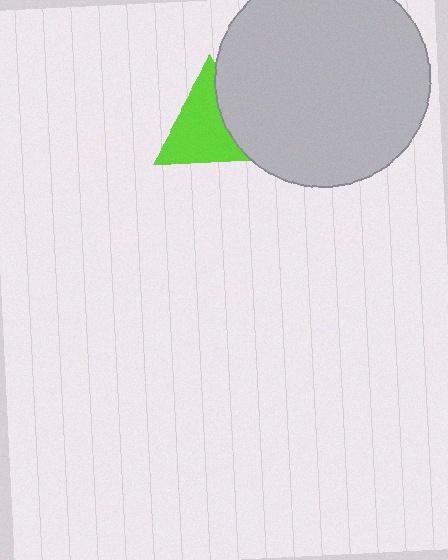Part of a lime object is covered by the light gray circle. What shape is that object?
It is a triangle.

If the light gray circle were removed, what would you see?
You would see the complete lime triangle.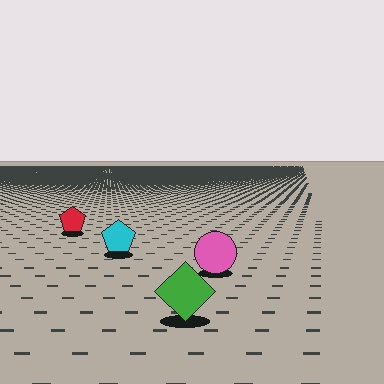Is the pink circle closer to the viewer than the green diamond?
No. The green diamond is closer — you can tell from the texture gradient: the ground texture is coarser near it.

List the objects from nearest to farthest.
From nearest to farthest: the green diamond, the pink circle, the cyan pentagon, the red pentagon.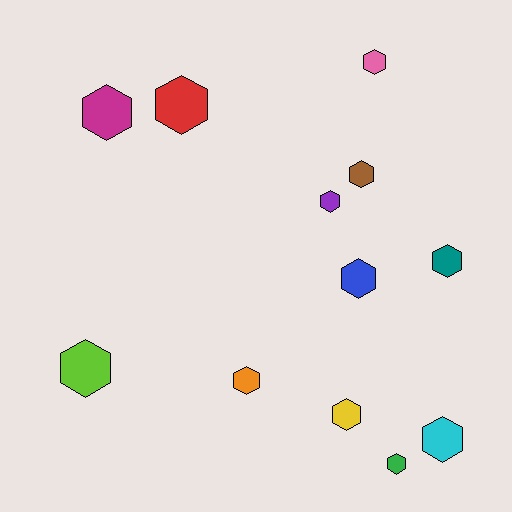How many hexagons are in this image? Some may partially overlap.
There are 12 hexagons.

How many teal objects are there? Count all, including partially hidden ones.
There is 1 teal object.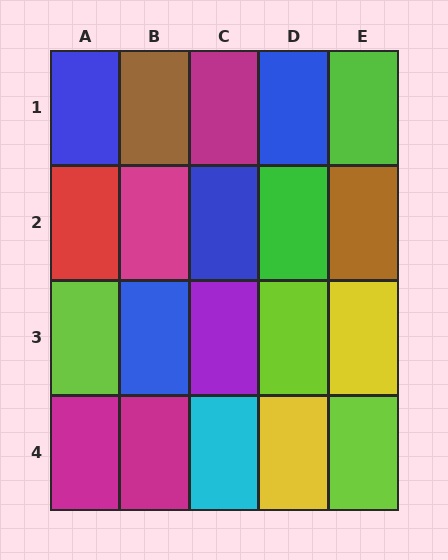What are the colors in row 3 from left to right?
Lime, blue, purple, lime, yellow.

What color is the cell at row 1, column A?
Blue.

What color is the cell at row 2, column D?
Green.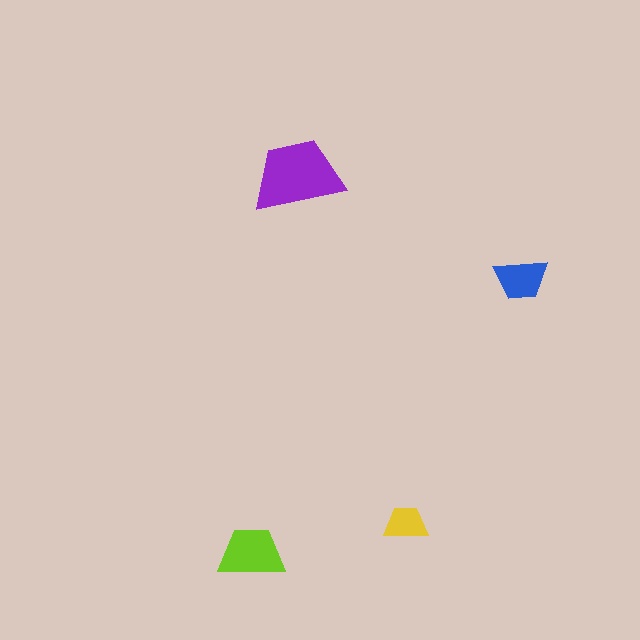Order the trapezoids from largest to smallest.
the purple one, the lime one, the blue one, the yellow one.